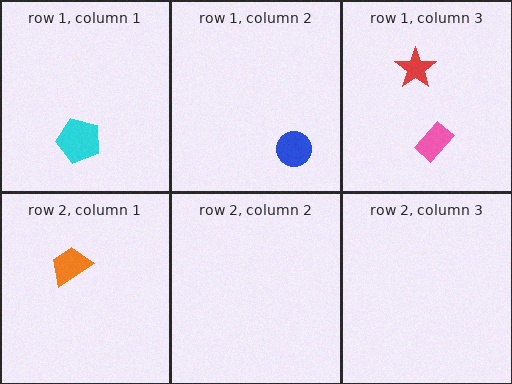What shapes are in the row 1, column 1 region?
The cyan pentagon.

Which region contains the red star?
The row 1, column 3 region.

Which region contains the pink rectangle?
The row 1, column 3 region.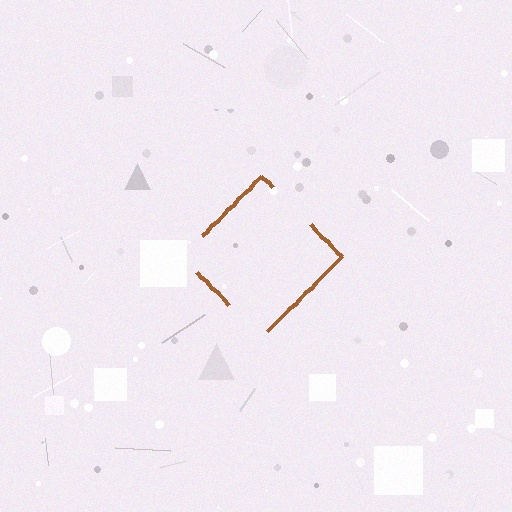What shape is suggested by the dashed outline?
The dashed outline suggests a diamond.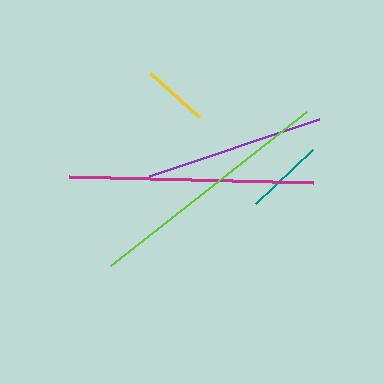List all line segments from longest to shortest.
From longest to shortest: lime, magenta, purple, teal, yellow.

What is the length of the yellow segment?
The yellow segment is approximately 65 pixels long.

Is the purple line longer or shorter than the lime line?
The lime line is longer than the purple line.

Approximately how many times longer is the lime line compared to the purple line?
The lime line is approximately 1.4 times the length of the purple line.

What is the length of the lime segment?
The lime segment is approximately 249 pixels long.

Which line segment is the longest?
The lime line is the longest at approximately 249 pixels.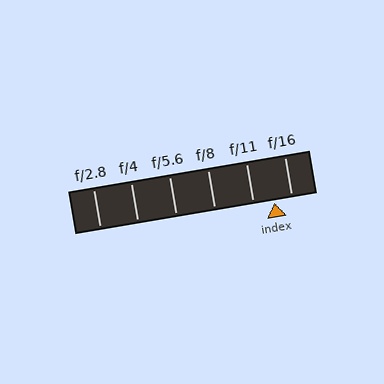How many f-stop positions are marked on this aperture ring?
There are 6 f-stop positions marked.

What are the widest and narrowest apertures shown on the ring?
The widest aperture shown is f/2.8 and the narrowest is f/16.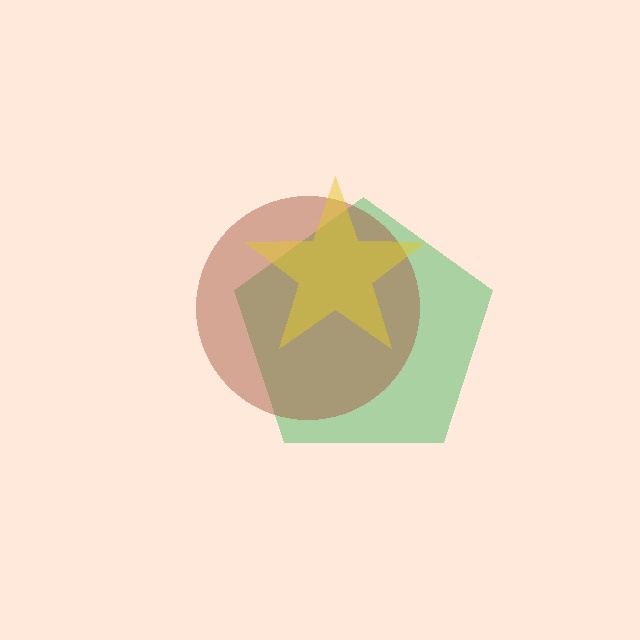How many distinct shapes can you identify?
There are 3 distinct shapes: a green pentagon, a brown circle, a yellow star.